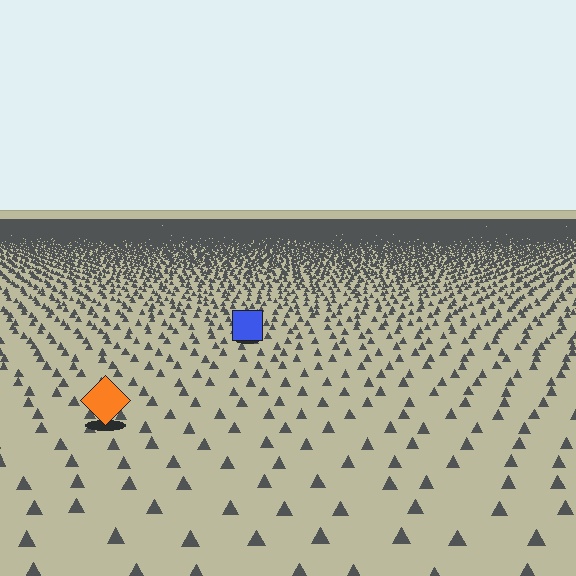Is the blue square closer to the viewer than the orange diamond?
No. The orange diamond is closer — you can tell from the texture gradient: the ground texture is coarser near it.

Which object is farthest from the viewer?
The blue square is farthest from the viewer. It appears smaller and the ground texture around it is denser.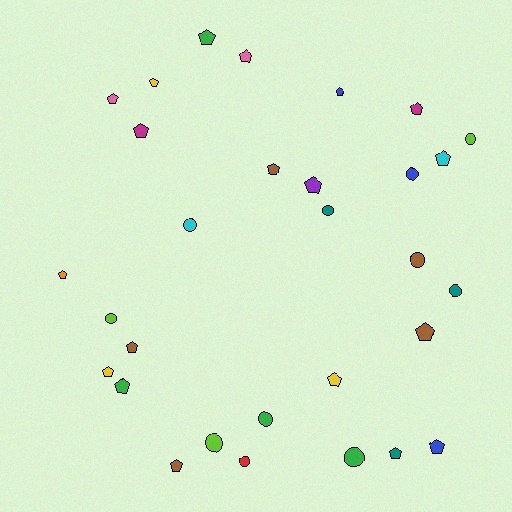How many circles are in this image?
There are 11 circles.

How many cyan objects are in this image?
There are 2 cyan objects.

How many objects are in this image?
There are 30 objects.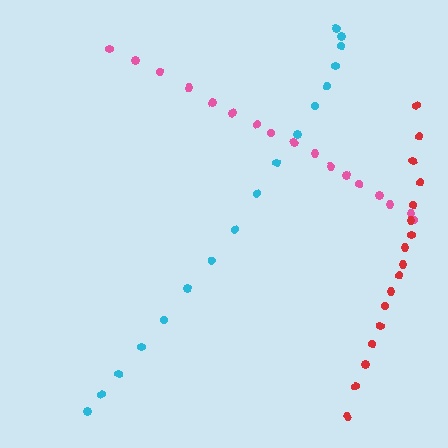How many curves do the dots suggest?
There are 3 distinct paths.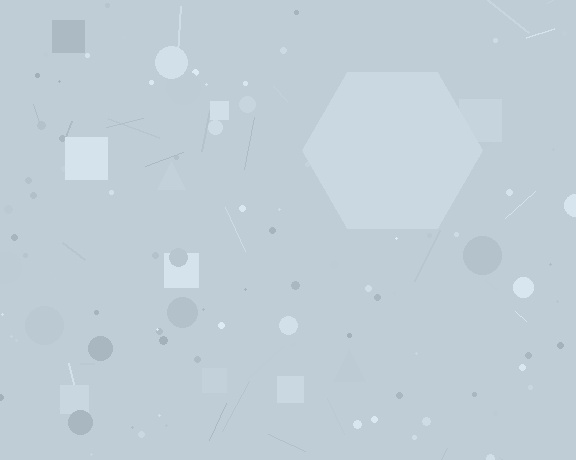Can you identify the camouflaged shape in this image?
The camouflaged shape is a hexagon.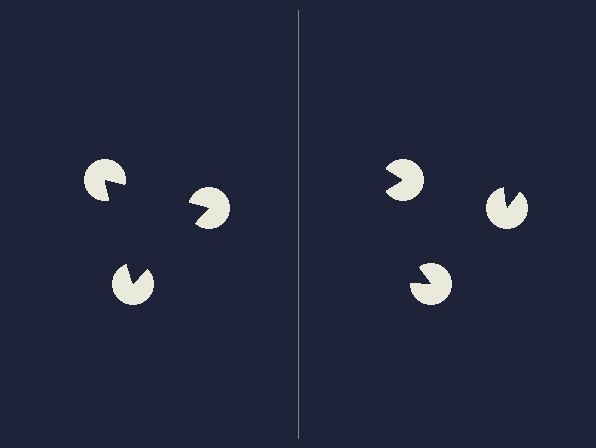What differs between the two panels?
The pac-man discs are positioned identically on both sides; only the wedge orientations differ. On the left they align to a triangle; on the right they are misaligned.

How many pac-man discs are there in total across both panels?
6 — 3 on each side.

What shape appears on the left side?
An illusory triangle.